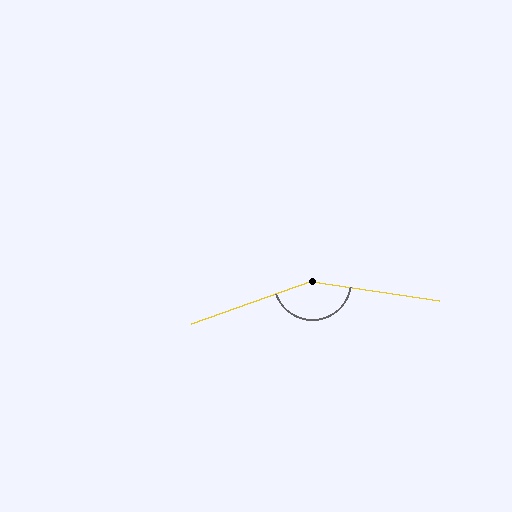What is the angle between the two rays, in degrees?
Approximately 152 degrees.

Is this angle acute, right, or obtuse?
It is obtuse.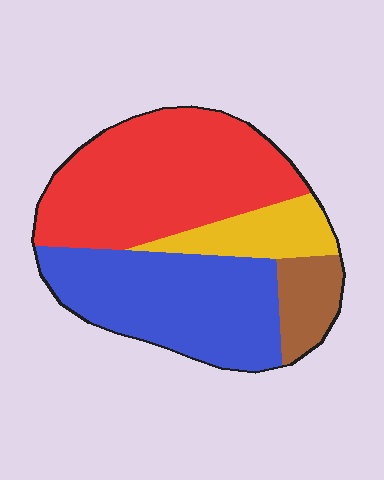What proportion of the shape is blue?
Blue covers about 35% of the shape.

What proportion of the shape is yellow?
Yellow takes up about one eighth (1/8) of the shape.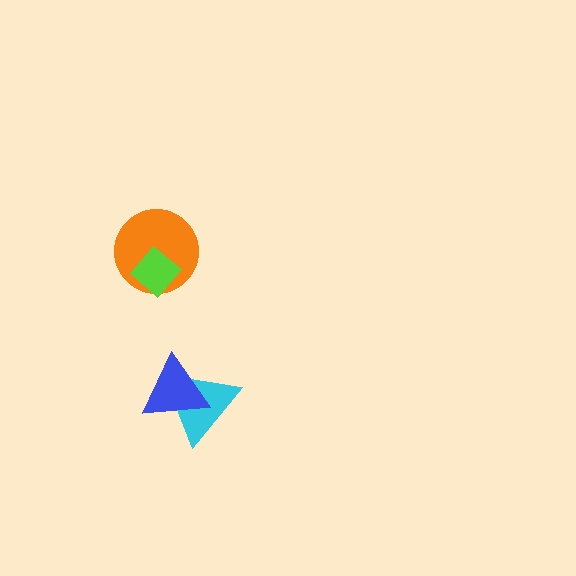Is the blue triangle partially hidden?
No, no other shape covers it.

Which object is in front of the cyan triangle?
The blue triangle is in front of the cyan triangle.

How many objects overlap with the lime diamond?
1 object overlaps with the lime diamond.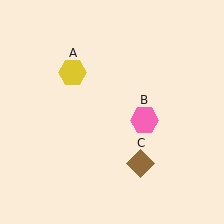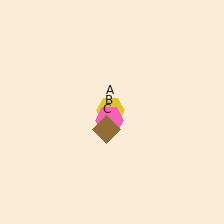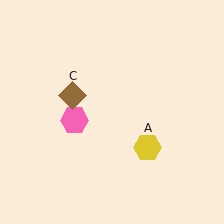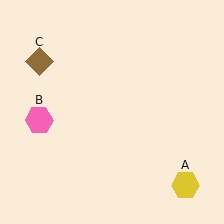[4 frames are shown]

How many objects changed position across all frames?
3 objects changed position: yellow hexagon (object A), pink hexagon (object B), brown diamond (object C).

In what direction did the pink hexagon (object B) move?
The pink hexagon (object B) moved left.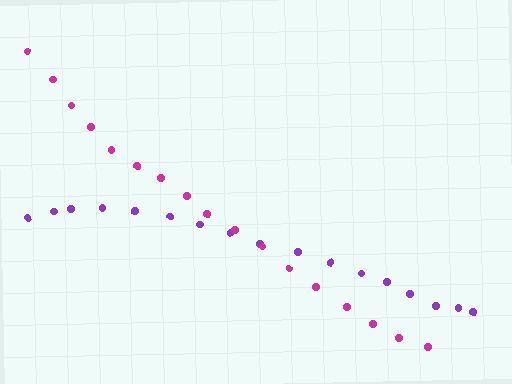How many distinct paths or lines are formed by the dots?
There are 2 distinct paths.